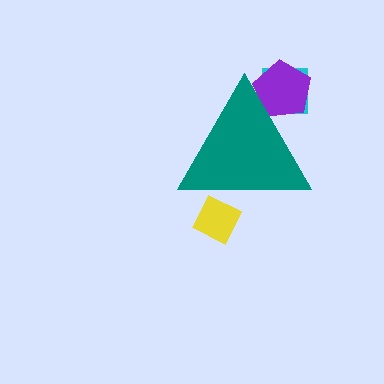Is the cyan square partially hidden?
Yes, the cyan square is partially hidden behind the teal triangle.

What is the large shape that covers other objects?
A teal triangle.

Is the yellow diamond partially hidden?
Yes, the yellow diamond is partially hidden behind the teal triangle.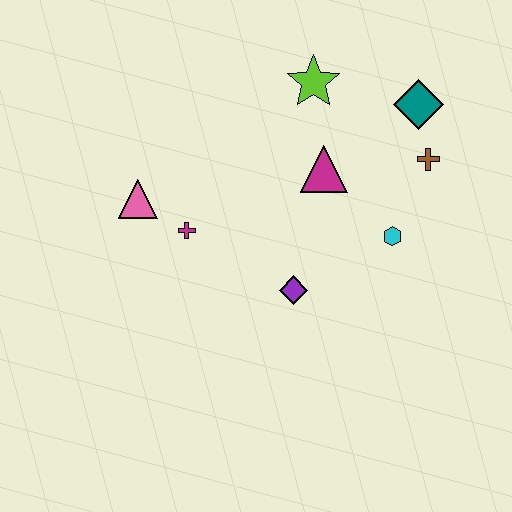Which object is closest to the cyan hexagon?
The brown cross is closest to the cyan hexagon.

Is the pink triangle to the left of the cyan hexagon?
Yes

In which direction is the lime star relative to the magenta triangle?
The lime star is above the magenta triangle.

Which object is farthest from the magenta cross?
The teal diamond is farthest from the magenta cross.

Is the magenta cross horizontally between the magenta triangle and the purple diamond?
No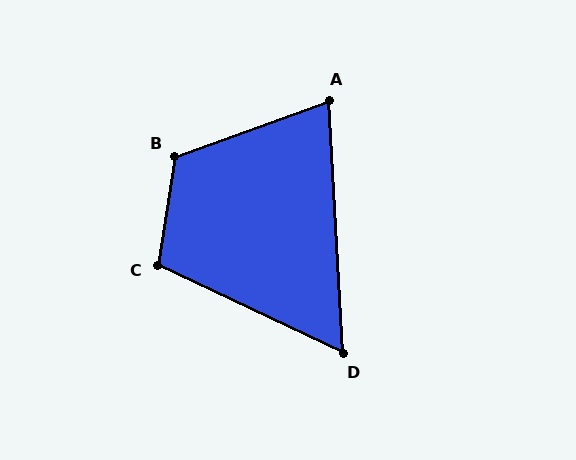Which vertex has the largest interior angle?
B, at approximately 119 degrees.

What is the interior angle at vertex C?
Approximately 106 degrees (obtuse).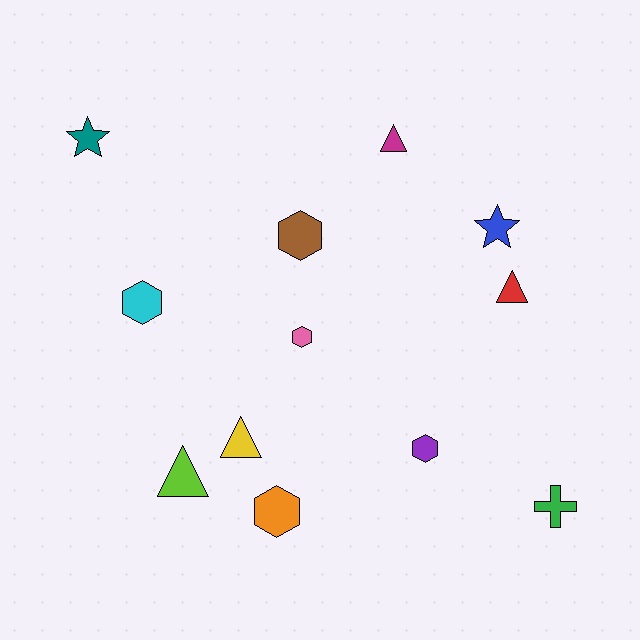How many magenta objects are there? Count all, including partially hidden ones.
There is 1 magenta object.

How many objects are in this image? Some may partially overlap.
There are 12 objects.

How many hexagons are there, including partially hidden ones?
There are 5 hexagons.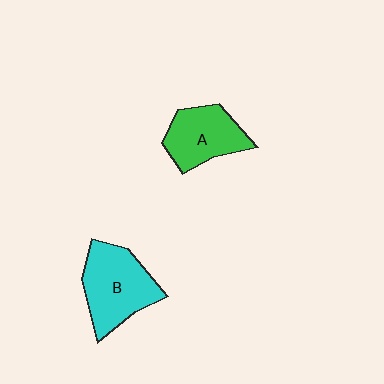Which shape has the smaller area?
Shape A (green).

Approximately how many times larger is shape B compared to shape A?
Approximately 1.3 times.